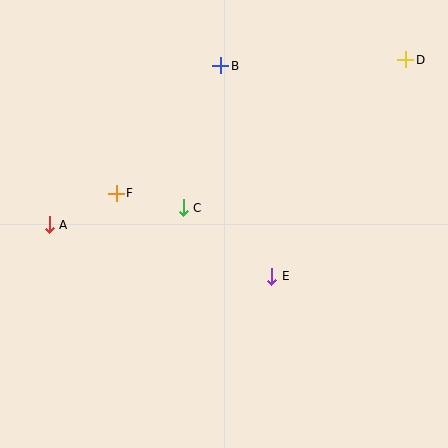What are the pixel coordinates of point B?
Point B is at (221, 66).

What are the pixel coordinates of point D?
Point D is at (406, 60).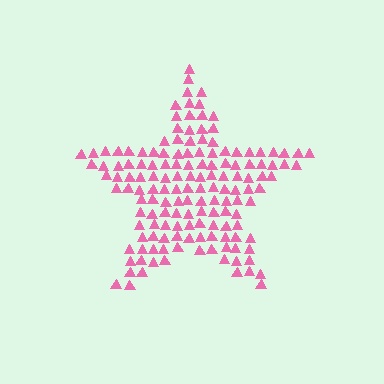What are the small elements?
The small elements are triangles.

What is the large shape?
The large shape is a star.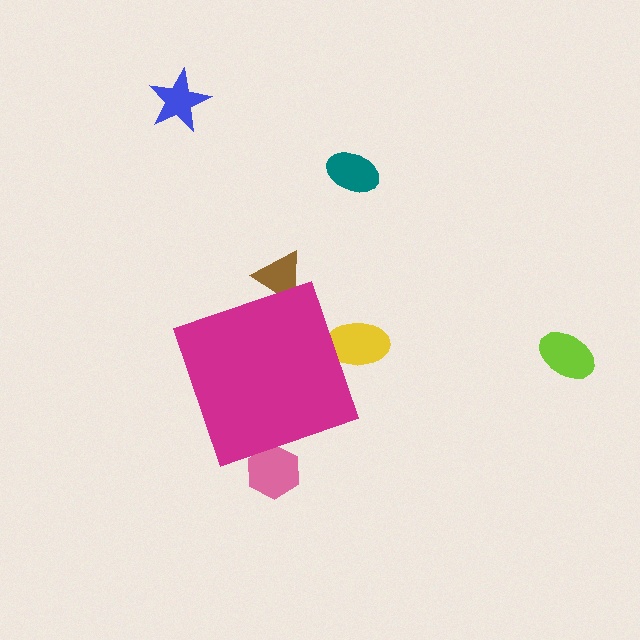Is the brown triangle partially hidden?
Yes, the brown triangle is partially hidden behind the magenta diamond.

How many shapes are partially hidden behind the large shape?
3 shapes are partially hidden.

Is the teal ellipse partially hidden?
No, the teal ellipse is fully visible.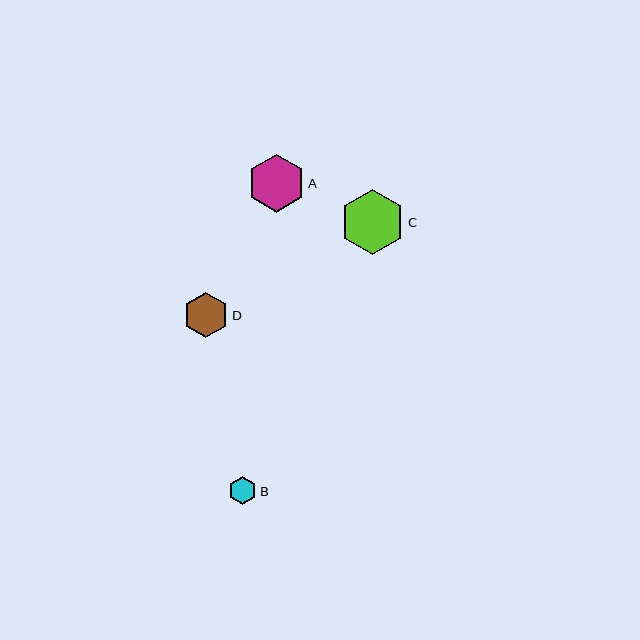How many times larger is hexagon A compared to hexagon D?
Hexagon A is approximately 1.3 times the size of hexagon D.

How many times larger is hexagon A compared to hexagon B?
Hexagon A is approximately 2.1 times the size of hexagon B.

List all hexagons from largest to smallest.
From largest to smallest: C, A, D, B.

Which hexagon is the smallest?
Hexagon B is the smallest with a size of approximately 28 pixels.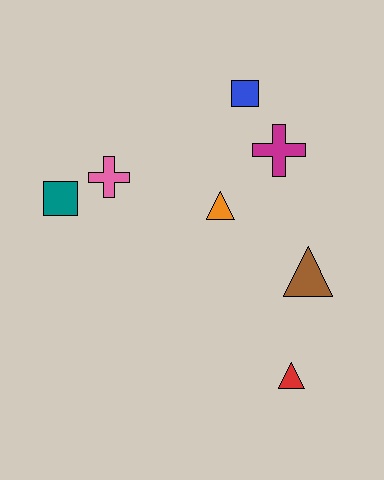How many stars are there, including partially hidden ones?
There are no stars.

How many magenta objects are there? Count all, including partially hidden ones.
There is 1 magenta object.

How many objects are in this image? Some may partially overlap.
There are 7 objects.